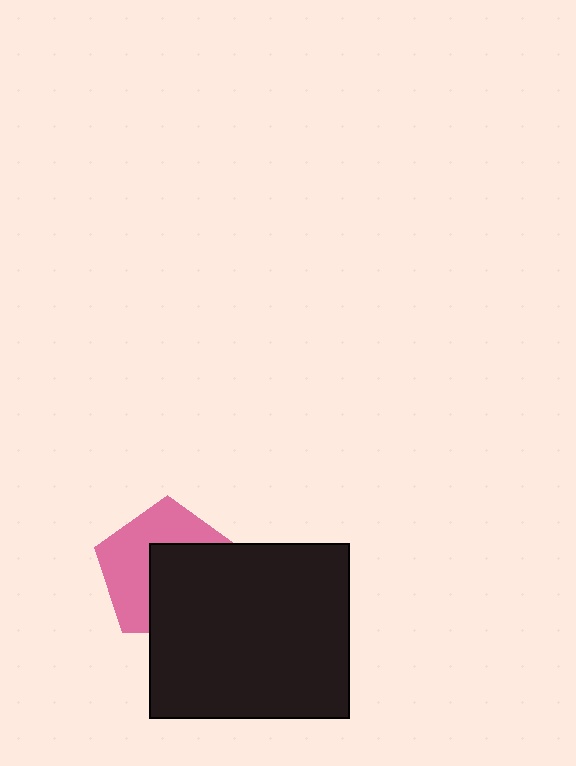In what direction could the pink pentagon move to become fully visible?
The pink pentagon could move toward the upper-left. That would shift it out from behind the black rectangle entirely.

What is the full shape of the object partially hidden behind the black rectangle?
The partially hidden object is a pink pentagon.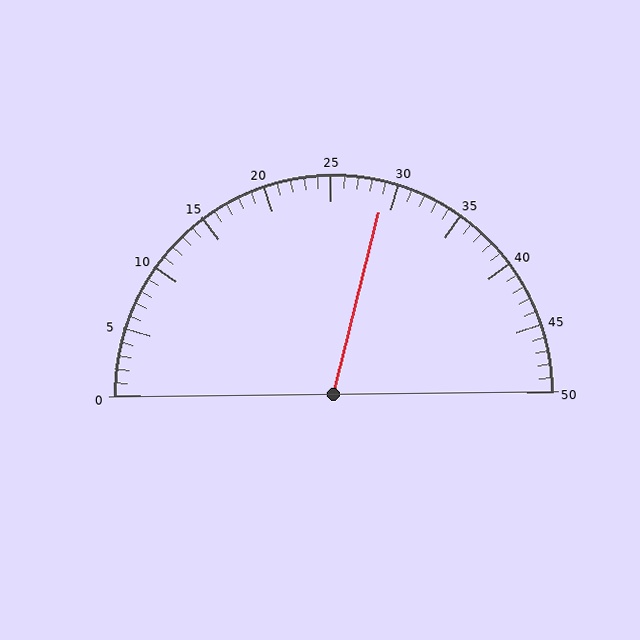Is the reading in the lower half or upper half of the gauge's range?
The reading is in the upper half of the range (0 to 50).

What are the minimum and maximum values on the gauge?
The gauge ranges from 0 to 50.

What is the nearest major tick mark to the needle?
The nearest major tick mark is 30.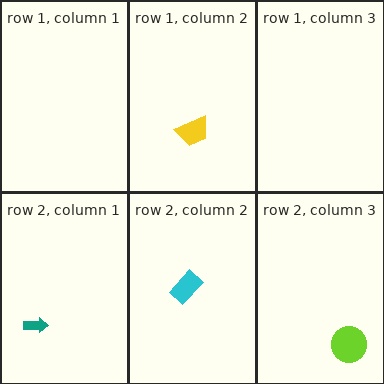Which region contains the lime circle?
The row 2, column 3 region.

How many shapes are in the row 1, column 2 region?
1.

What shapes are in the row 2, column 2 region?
The cyan rectangle.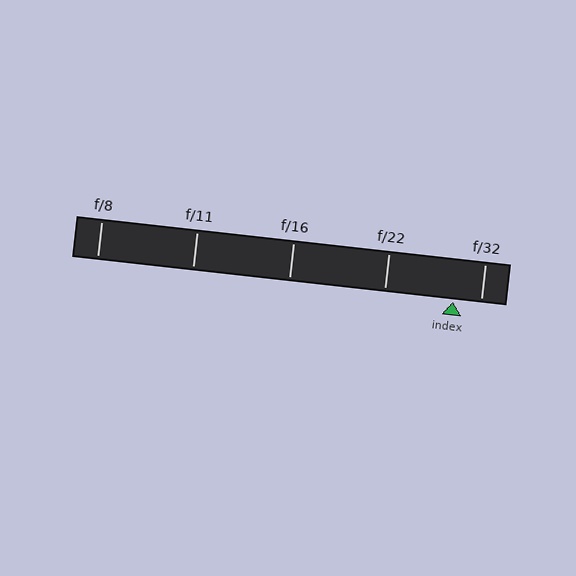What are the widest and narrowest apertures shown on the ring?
The widest aperture shown is f/8 and the narrowest is f/32.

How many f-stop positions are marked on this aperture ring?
There are 5 f-stop positions marked.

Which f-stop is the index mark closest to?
The index mark is closest to f/32.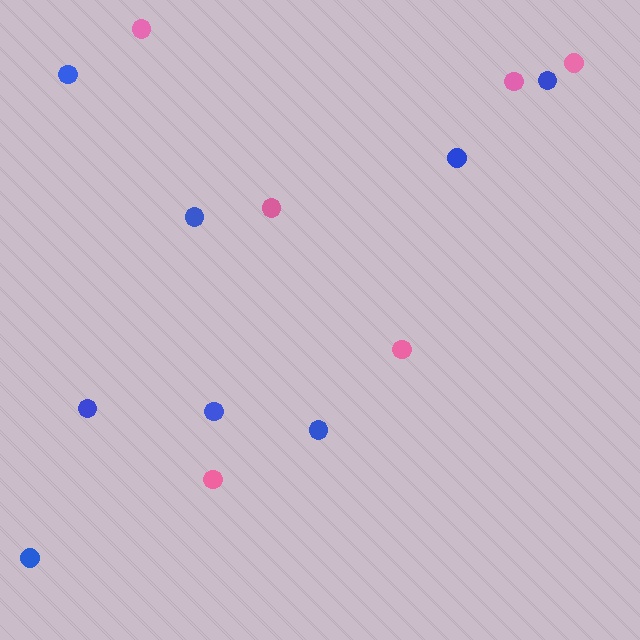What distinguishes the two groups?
There are 2 groups: one group of pink circles (6) and one group of blue circles (8).